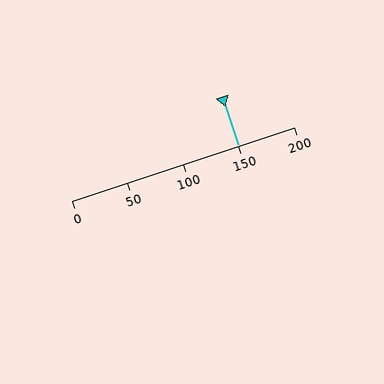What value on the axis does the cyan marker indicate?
The marker indicates approximately 150.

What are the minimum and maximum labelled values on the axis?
The axis runs from 0 to 200.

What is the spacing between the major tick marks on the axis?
The major ticks are spaced 50 apart.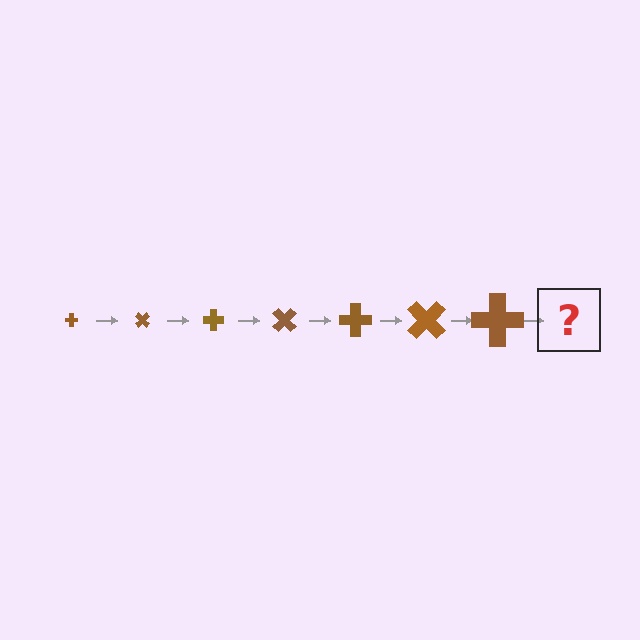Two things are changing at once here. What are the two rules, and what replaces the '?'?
The two rules are that the cross grows larger each step and it rotates 45 degrees each step. The '?' should be a cross, larger than the previous one and rotated 315 degrees from the start.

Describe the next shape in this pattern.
It should be a cross, larger than the previous one and rotated 315 degrees from the start.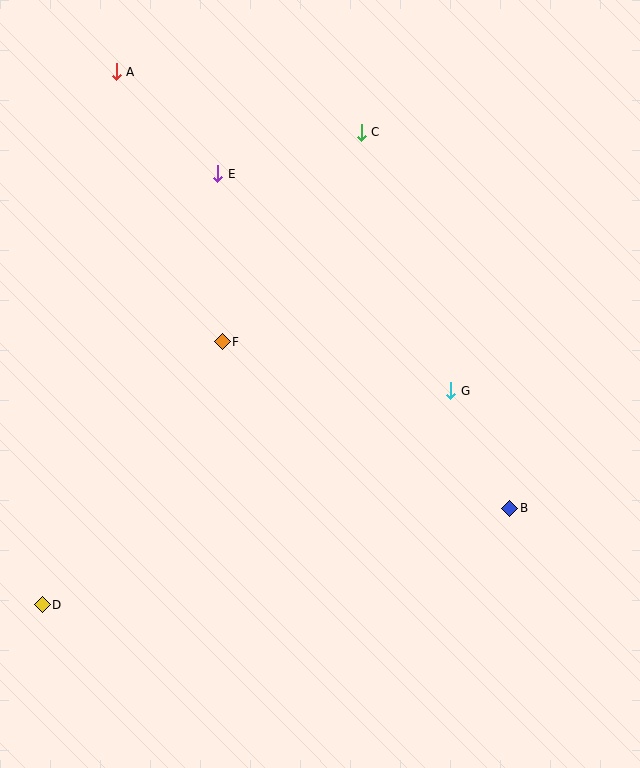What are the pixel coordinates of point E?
Point E is at (218, 174).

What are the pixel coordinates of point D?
Point D is at (42, 605).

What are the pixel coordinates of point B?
Point B is at (510, 508).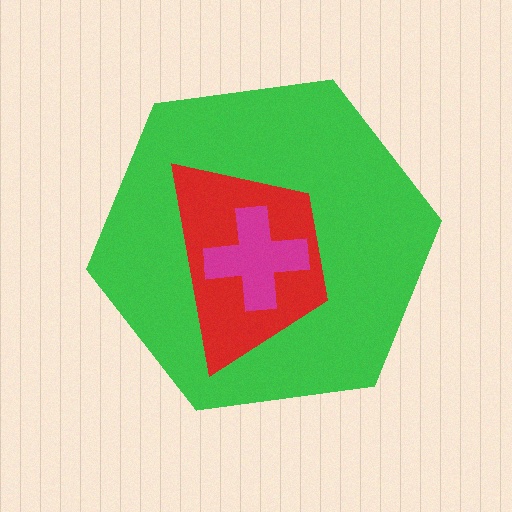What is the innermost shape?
The magenta cross.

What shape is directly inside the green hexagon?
The red trapezoid.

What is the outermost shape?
The green hexagon.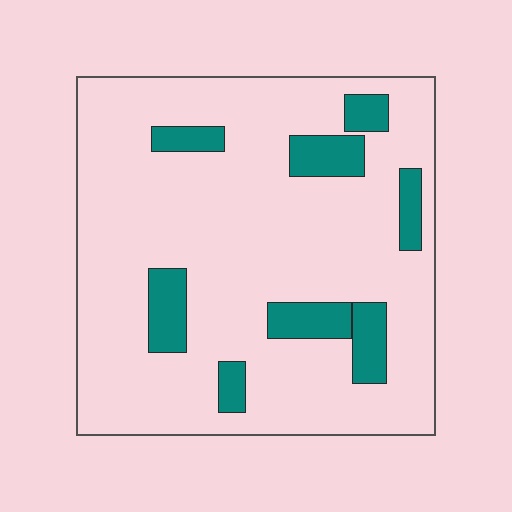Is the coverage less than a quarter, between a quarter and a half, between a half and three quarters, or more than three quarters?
Less than a quarter.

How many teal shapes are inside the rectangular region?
8.